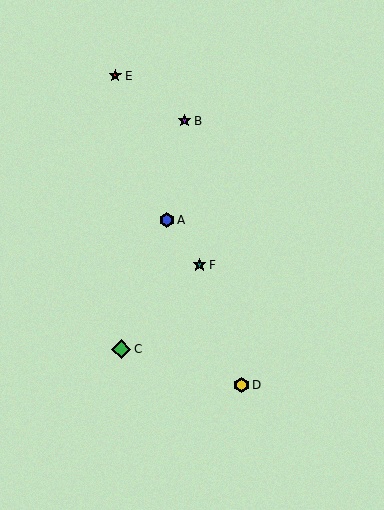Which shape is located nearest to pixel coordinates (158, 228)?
The blue hexagon (labeled A) at (167, 220) is nearest to that location.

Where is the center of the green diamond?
The center of the green diamond is at (122, 349).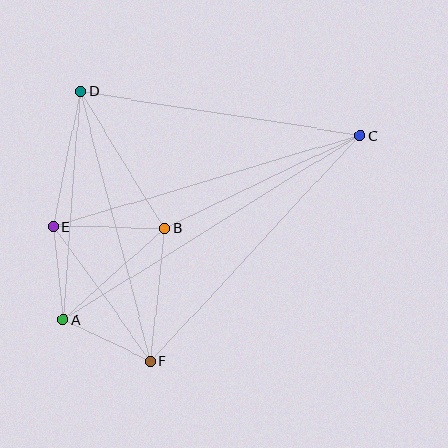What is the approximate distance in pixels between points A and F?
The distance between A and F is approximately 96 pixels.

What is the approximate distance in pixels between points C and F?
The distance between C and F is approximately 308 pixels.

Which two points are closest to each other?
Points A and E are closest to each other.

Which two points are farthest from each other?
Points A and C are farthest from each other.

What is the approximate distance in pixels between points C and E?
The distance between C and E is approximately 321 pixels.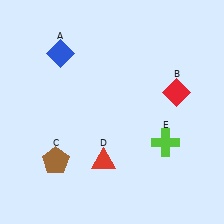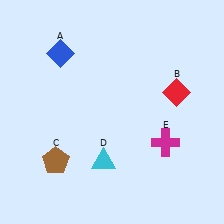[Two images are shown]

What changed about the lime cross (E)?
In Image 1, E is lime. In Image 2, it changed to magenta.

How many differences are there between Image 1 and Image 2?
There are 2 differences between the two images.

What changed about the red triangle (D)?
In Image 1, D is red. In Image 2, it changed to cyan.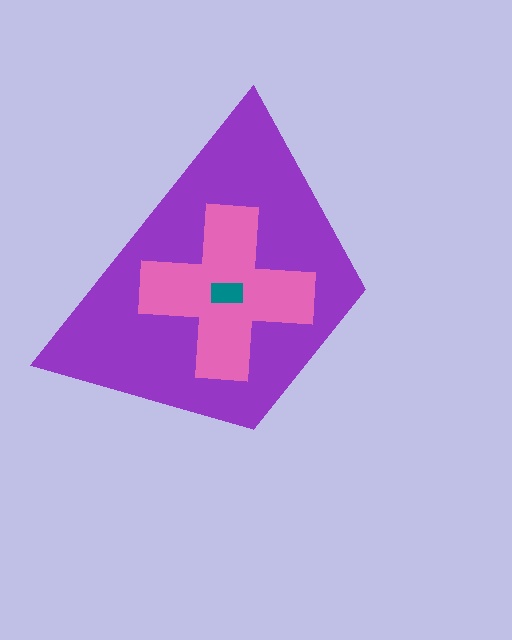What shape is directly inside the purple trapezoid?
The pink cross.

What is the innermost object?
The teal rectangle.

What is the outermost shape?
The purple trapezoid.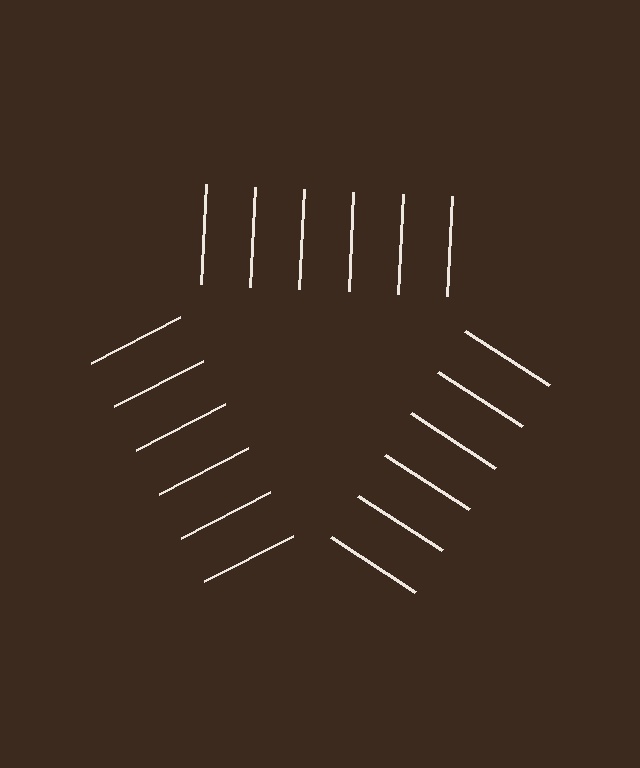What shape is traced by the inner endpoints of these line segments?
An illusory triangle — the line segments terminate on its edges but no continuous stroke is drawn.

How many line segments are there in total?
18 — 6 along each of the 3 edges.